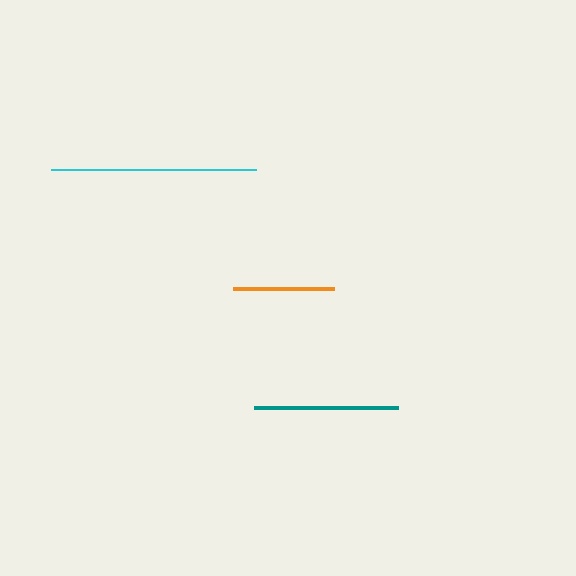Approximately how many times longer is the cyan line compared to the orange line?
The cyan line is approximately 2.0 times the length of the orange line.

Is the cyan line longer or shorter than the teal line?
The cyan line is longer than the teal line.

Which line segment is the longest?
The cyan line is the longest at approximately 204 pixels.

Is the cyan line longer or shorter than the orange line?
The cyan line is longer than the orange line.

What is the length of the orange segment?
The orange segment is approximately 101 pixels long.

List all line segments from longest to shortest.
From longest to shortest: cyan, teal, orange.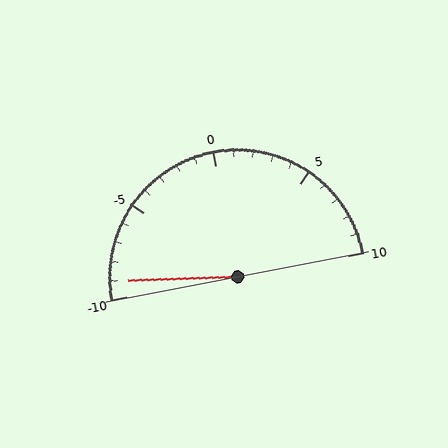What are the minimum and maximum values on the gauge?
The gauge ranges from -10 to 10.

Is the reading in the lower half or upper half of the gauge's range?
The reading is in the lower half of the range (-10 to 10).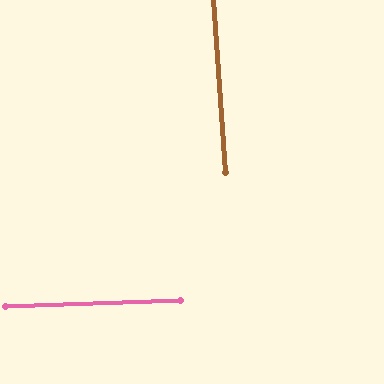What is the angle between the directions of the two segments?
Approximately 88 degrees.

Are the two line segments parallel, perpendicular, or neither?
Perpendicular — they meet at approximately 88°.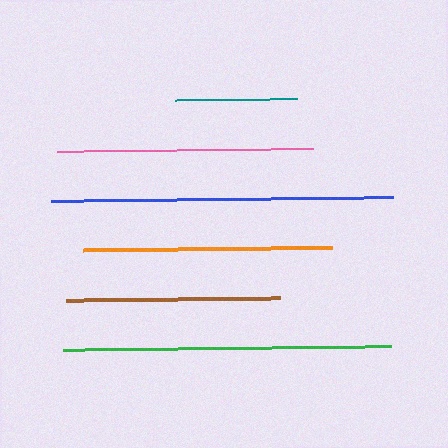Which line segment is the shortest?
The teal line is the shortest at approximately 122 pixels.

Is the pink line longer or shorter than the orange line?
The pink line is longer than the orange line.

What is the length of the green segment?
The green segment is approximately 327 pixels long.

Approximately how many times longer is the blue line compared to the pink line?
The blue line is approximately 1.3 times the length of the pink line.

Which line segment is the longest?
The blue line is the longest at approximately 342 pixels.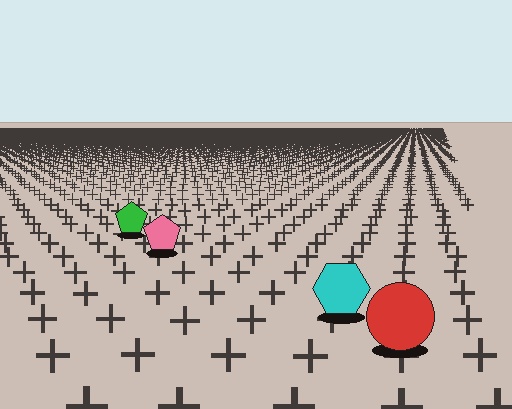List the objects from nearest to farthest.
From nearest to farthest: the red circle, the cyan hexagon, the pink pentagon, the green pentagon.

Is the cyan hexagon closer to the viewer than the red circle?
No. The red circle is closer — you can tell from the texture gradient: the ground texture is coarser near it.